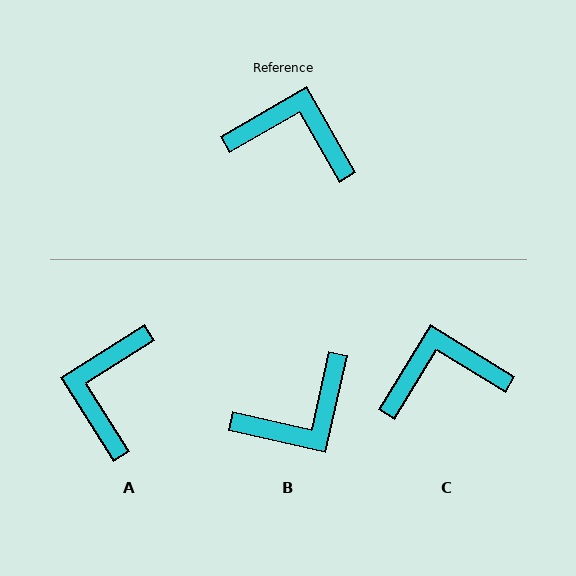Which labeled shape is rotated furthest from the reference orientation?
B, about 133 degrees away.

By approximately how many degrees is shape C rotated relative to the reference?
Approximately 29 degrees counter-clockwise.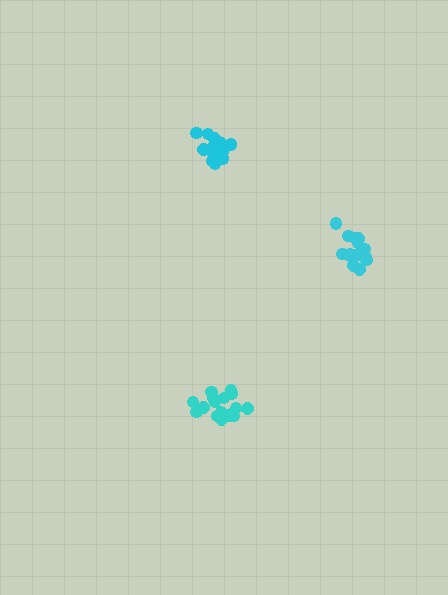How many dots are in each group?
Group 1: 13 dots, Group 2: 18 dots, Group 3: 16 dots (47 total).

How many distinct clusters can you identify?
There are 3 distinct clusters.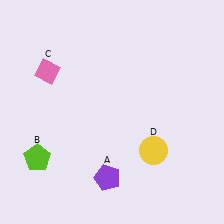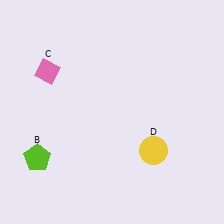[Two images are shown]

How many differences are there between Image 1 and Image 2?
There is 1 difference between the two images.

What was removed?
The purple pentagon (A) was removed in Image 2.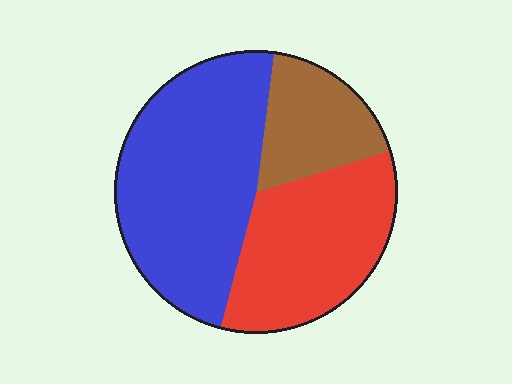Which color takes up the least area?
Brown, at roughly 20%.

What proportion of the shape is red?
Red takes up between a third and a half of the shape.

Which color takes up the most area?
Blue, at roughly 50%.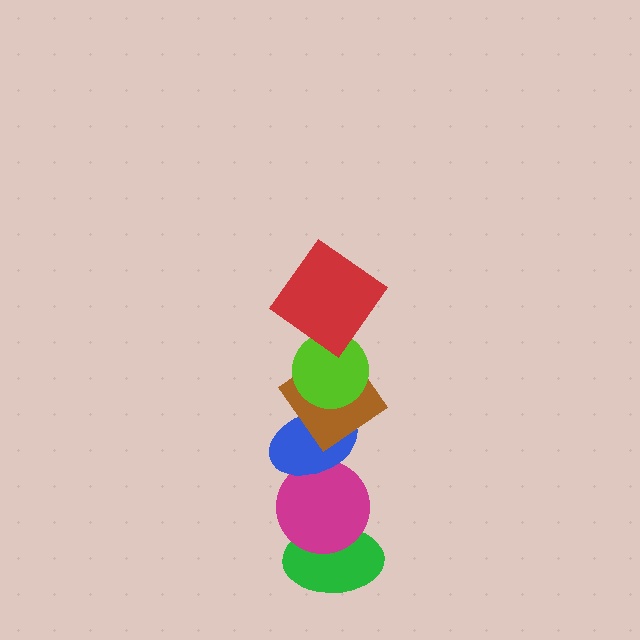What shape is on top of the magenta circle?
The blue ellipse is on top of the magenta circle.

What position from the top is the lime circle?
The lime circle is 2nd from the top.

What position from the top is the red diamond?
The red diamond is 1st from the top.